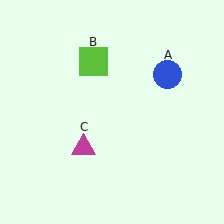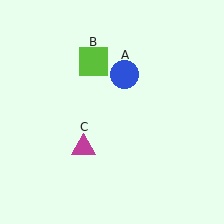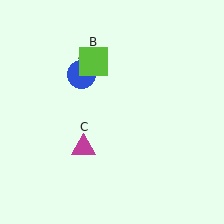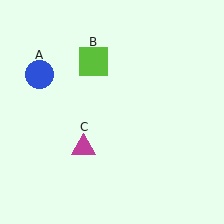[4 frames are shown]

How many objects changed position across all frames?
1 object changed position: blue circle (object A).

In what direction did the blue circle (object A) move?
The blue circle (object A) moved left.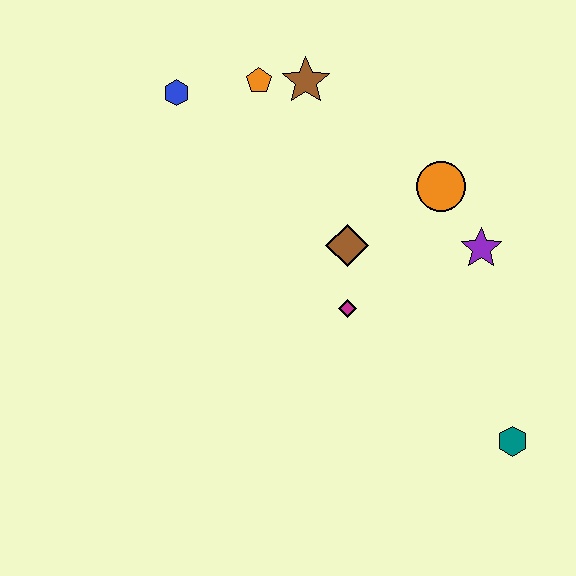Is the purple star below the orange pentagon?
Yes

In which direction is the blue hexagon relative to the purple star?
The blue hexagon is to the left of the purple star.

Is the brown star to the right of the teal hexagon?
No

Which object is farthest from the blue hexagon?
The teal hexagon is farthest from the blue hexagon.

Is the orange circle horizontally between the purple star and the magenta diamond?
Yes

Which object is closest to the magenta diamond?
The brown diamond is closest to the magenta diamond.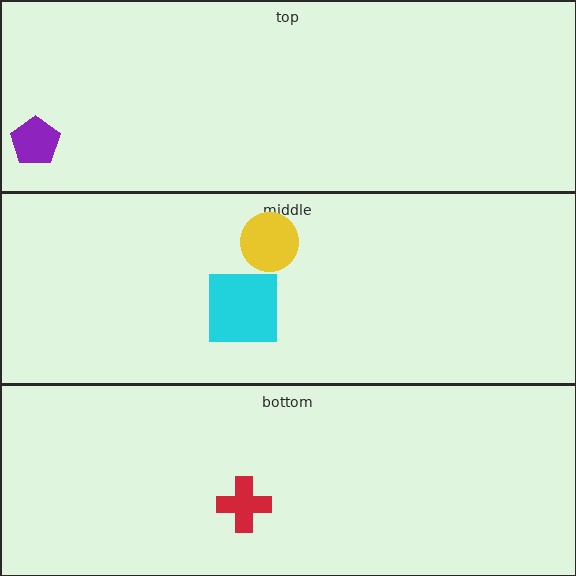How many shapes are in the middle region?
2.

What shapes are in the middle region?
The yellow circle, the cyan square.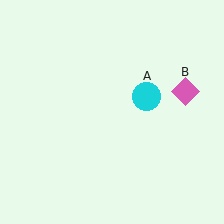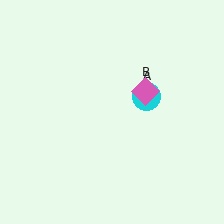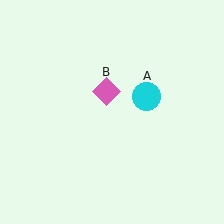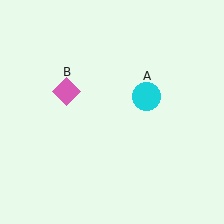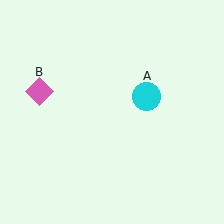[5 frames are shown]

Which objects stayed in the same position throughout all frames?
Cyan circle (object A) remained stationary.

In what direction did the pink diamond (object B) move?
The pink diamond (object B) moved left.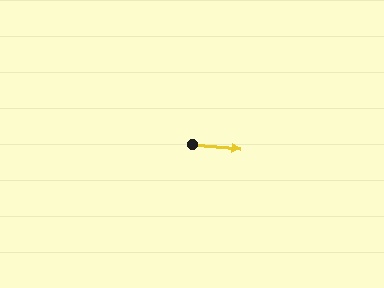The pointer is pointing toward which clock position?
Roughly 3 o'clock.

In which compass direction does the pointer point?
East.